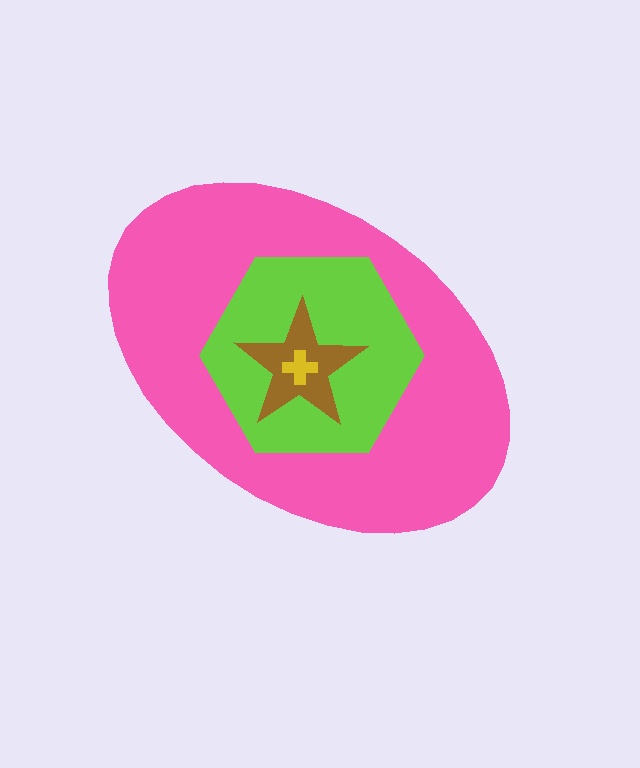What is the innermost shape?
The yellow cross.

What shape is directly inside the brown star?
The yellow cross.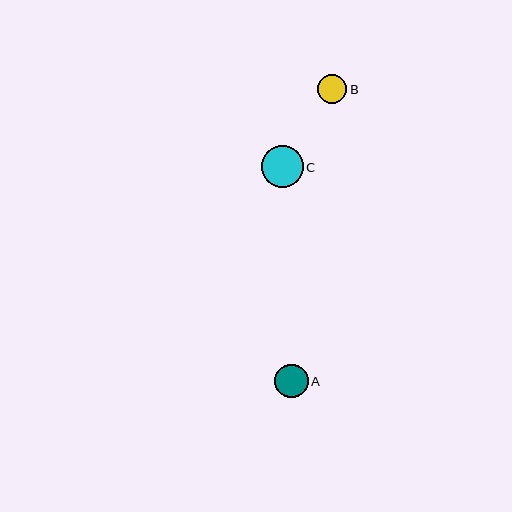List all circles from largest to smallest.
From largest to smallest: C, A, B.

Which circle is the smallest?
Circle B is the smallest with a size of approximately 29 pixels.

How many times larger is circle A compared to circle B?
Circle A is approximately 1.2 times the size of circle B.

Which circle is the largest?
Circle C is the largest with a size of approximately 42 pixels.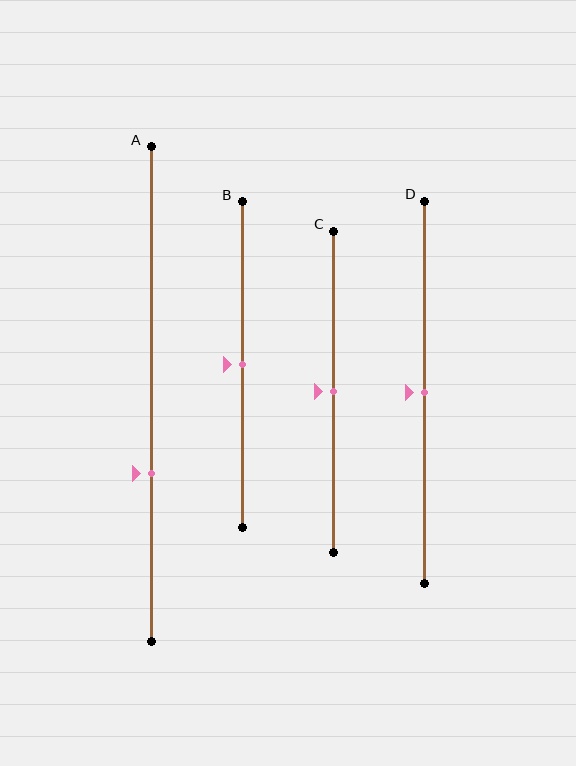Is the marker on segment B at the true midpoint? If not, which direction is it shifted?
Yes, the marker on segment B is at the true midpoint.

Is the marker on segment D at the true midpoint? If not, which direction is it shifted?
Yes, the marker on segment D is at the true midpoint.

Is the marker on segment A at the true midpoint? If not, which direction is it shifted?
No, the marker on segment A is shifted downward by about 16% of the segment length.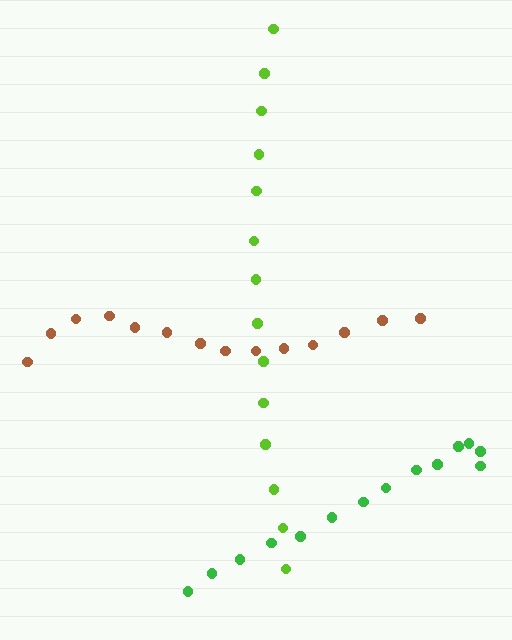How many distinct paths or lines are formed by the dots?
There are 3 distinct paths.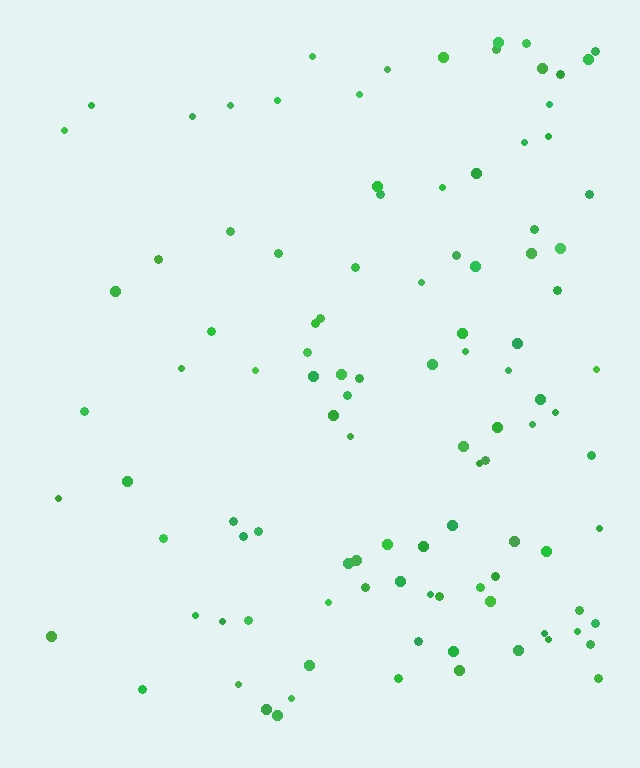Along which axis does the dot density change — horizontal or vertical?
Horizontal.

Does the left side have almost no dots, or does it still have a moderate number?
Still a moderate number, just noticeably fewer than the right.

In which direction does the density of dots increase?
From left to right, with the right side densest.